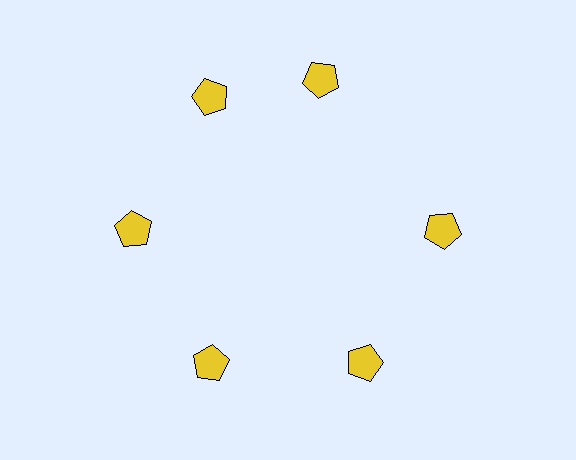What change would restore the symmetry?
The symmetry would be restored by rotating it back into even spacing with its neighbors so that all 6 pentagons sit at equal angles and equal distance from the center.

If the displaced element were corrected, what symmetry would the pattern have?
It would have 6-fold rotational symmetry — the pattern would map onto itself every 60 degrees.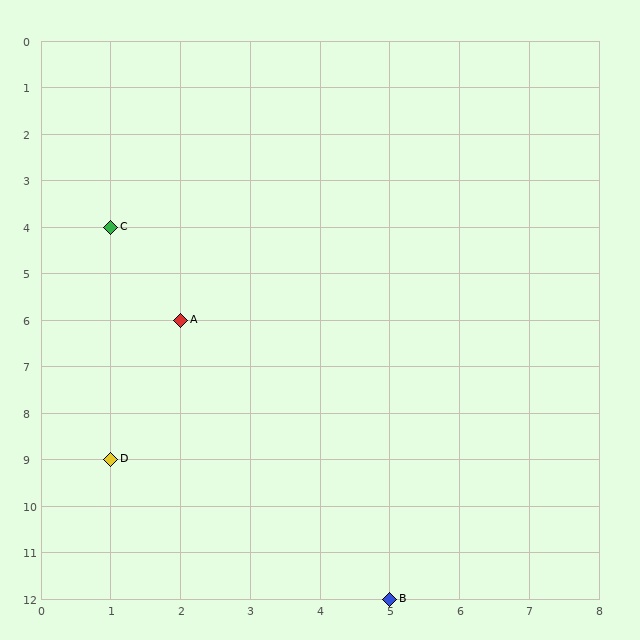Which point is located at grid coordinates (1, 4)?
Point C is at (1, 4).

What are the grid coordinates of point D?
Point D is at grid coordinates (1, 9).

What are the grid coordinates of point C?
Point C is at grid coordinates (1, 4).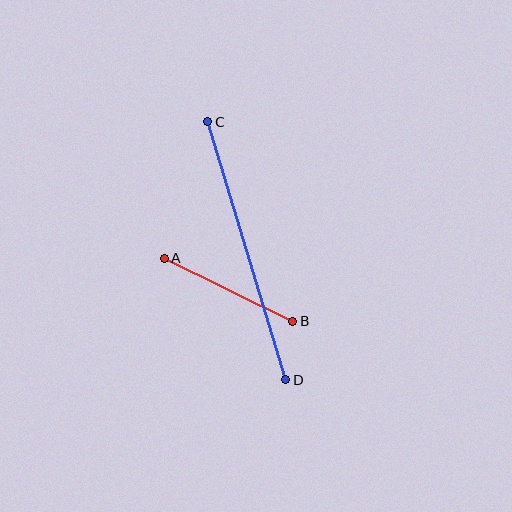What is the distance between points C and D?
The distance is approximately 269 pixels.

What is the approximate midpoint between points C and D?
The midpoint is at approximately (247, 251) pixels.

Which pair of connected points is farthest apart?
Points C and D are farthest apart.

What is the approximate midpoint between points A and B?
The midpoint is at approximately (228, 290) pixels.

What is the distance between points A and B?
The distance is approximately 143 pixels.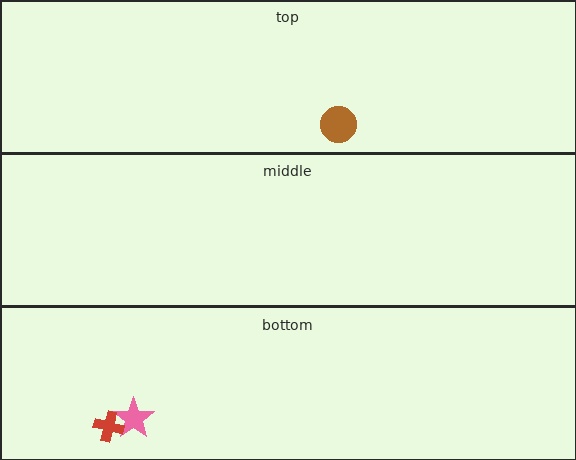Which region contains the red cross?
The bottom region.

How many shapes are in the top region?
1.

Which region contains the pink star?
The bottom region.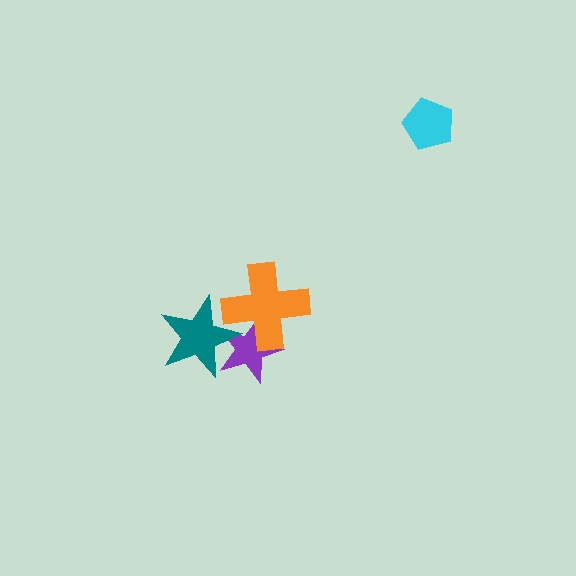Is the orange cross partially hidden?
No, no other shape covers it.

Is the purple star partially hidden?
Yes, it is partially covered by another shape.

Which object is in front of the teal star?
The orange cross is in front of the teal star.